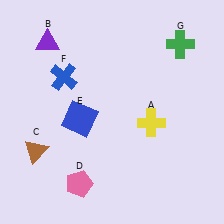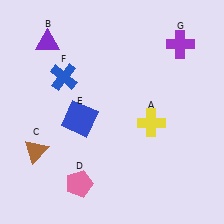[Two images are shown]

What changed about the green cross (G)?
In Image 1, G is green. In Image 2, it changed to purple.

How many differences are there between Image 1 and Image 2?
There is 1 difference between the two images.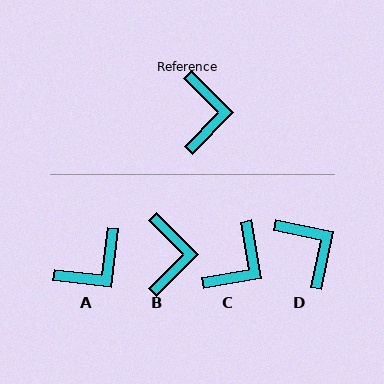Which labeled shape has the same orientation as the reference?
B.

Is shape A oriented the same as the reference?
No, it is off by about 52 degrees.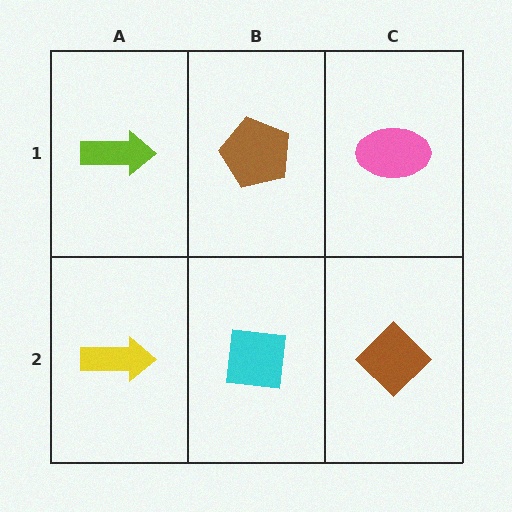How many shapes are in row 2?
3 shapes.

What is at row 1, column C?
A pink ellipse.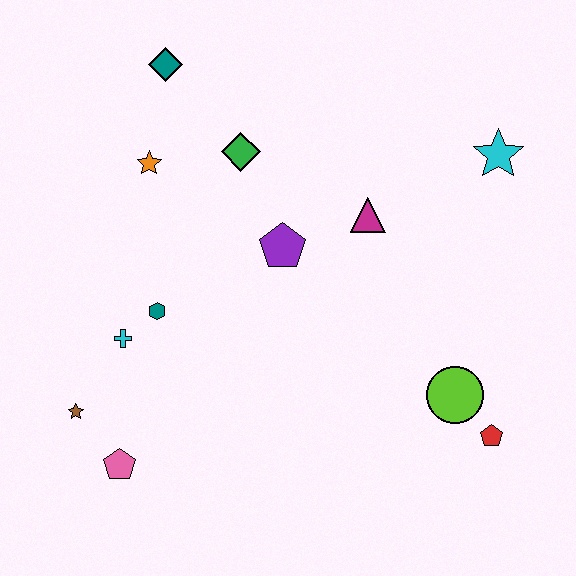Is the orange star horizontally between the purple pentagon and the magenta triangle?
No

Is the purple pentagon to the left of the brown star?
No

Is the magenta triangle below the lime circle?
No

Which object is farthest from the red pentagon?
The teal diamond is farthest from the red pentagon.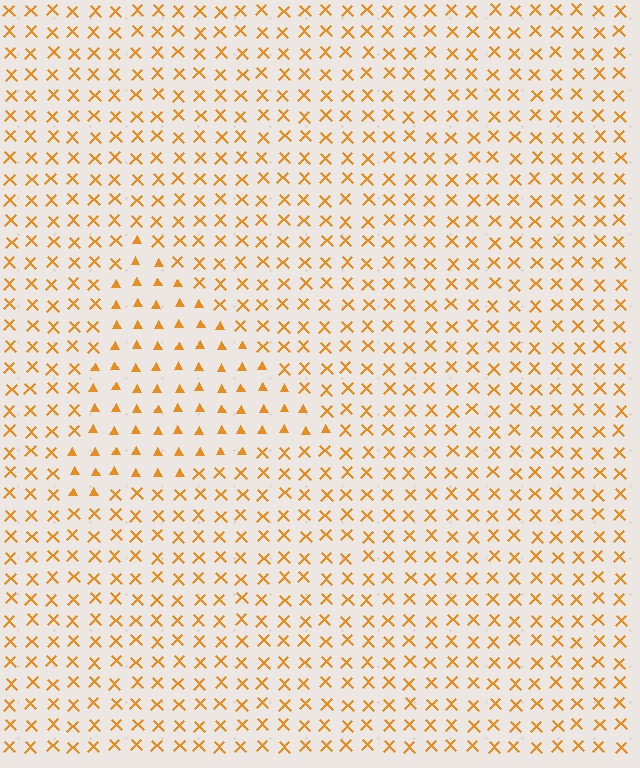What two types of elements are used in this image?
The image uses triangles inside the triangle region and X marks outside it.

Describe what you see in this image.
The image is filled with small orange elements arranged in a uniform grid. A triangle-shaped region contains triangles, while the surrounding area contains X marks. The boundary is defined purely by the change in element shape.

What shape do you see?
I see a triangle.